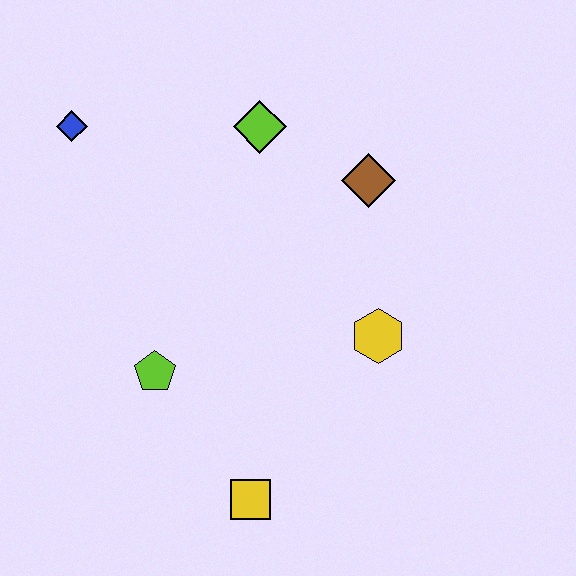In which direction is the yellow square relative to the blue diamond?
The yellow square is below the blue diamond.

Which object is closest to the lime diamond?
The brown diamond is closest to the lime diamond.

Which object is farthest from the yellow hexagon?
The blue diamond is farthest from the yellow hexagon.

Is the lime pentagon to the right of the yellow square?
No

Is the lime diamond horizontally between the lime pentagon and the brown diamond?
Yes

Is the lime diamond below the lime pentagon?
No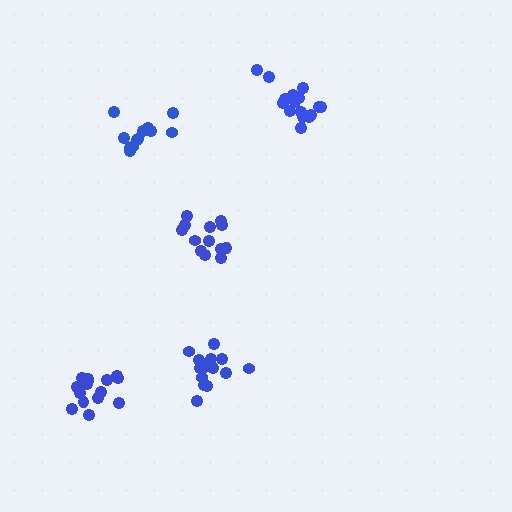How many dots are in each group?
Group 1: 16 dots, Group 2: 13 dots, Group 3: 16 dots, Group 4: 13 dots, Group 5: 17 dots (75 total).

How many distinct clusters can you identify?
There are 5 distinct clusters.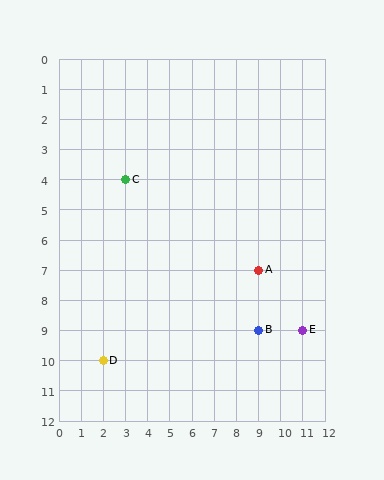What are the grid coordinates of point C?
Point C is at grid coordinates (3, 4).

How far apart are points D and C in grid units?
Points D and C are 1 column and 6 rows apart (about 6.1 grid units diagonally).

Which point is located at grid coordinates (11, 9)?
Point E is at (11, 9).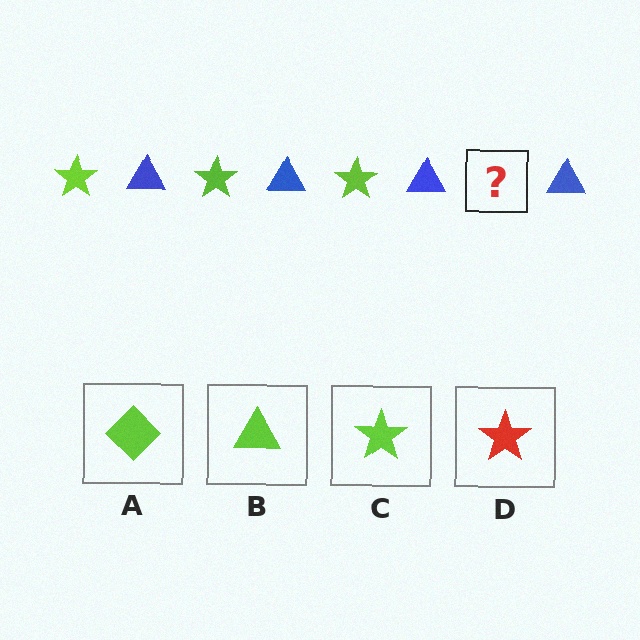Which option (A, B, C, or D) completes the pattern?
C.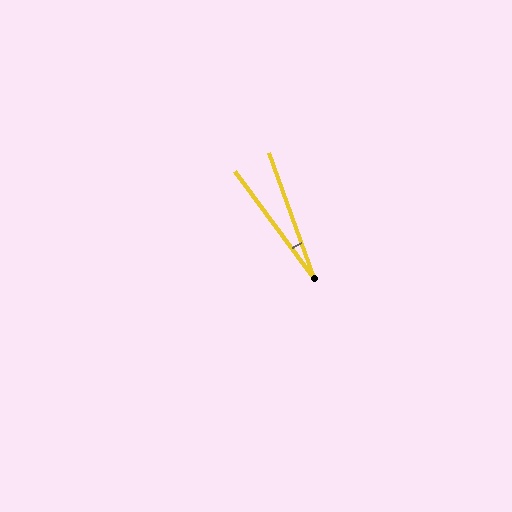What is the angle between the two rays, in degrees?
Approximately 17 degrees.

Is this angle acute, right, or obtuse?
It is acute.